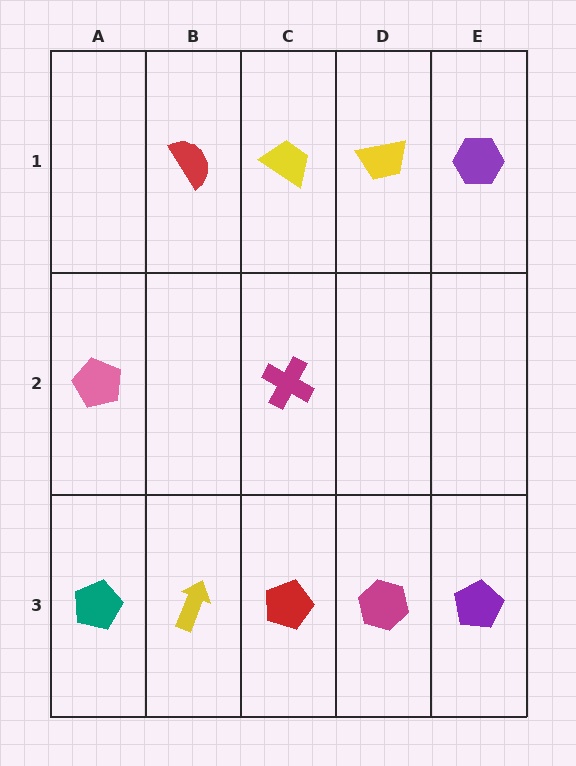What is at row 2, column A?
A pink pentagon.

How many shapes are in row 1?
4 shapes.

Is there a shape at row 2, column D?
No, that cell is empty.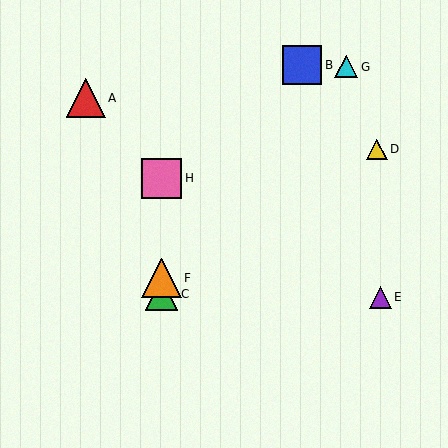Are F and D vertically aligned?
No, F is at x≈161 and D is at x≈377.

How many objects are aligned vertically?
3 objects (C, F, H) are aligned vertically.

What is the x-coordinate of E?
Object E is at x≈380.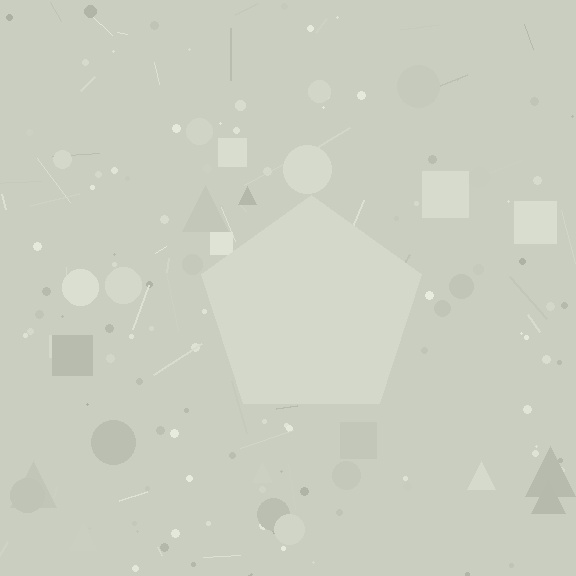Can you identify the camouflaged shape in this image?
The camouflaged shape is a pentagon.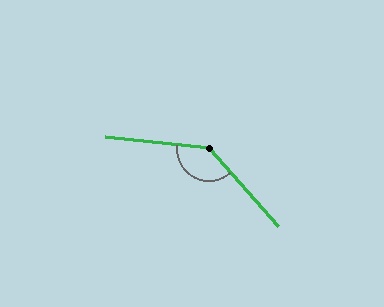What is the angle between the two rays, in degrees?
Approximately 138 degrees.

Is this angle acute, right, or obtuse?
It is obtuse.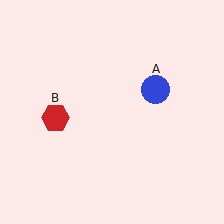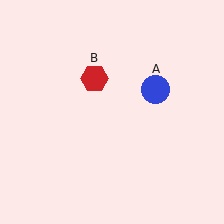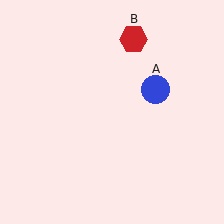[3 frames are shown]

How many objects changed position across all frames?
1 object changed position: red hexagon (object B).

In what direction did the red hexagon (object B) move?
The red hexagon (object B) moved up and to the right.